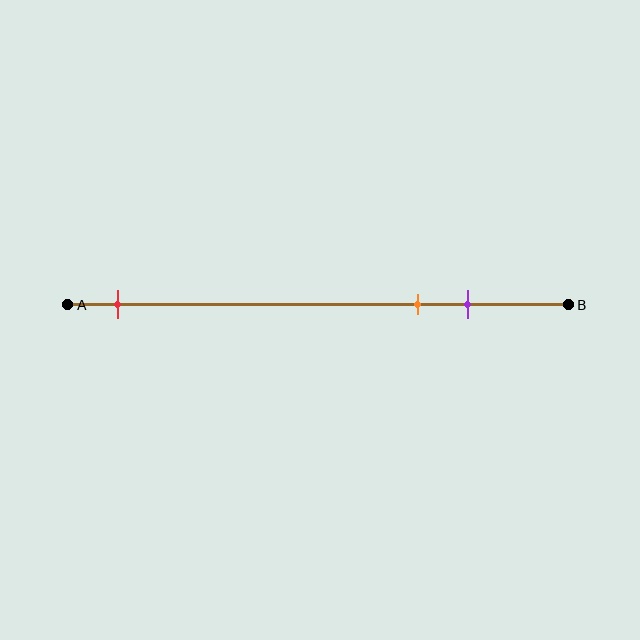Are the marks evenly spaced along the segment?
No, the marks are not evenly spaced.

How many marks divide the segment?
There are 3 marks dividing the segment.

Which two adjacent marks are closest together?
The orange and purple marks are the closest adjacent pair.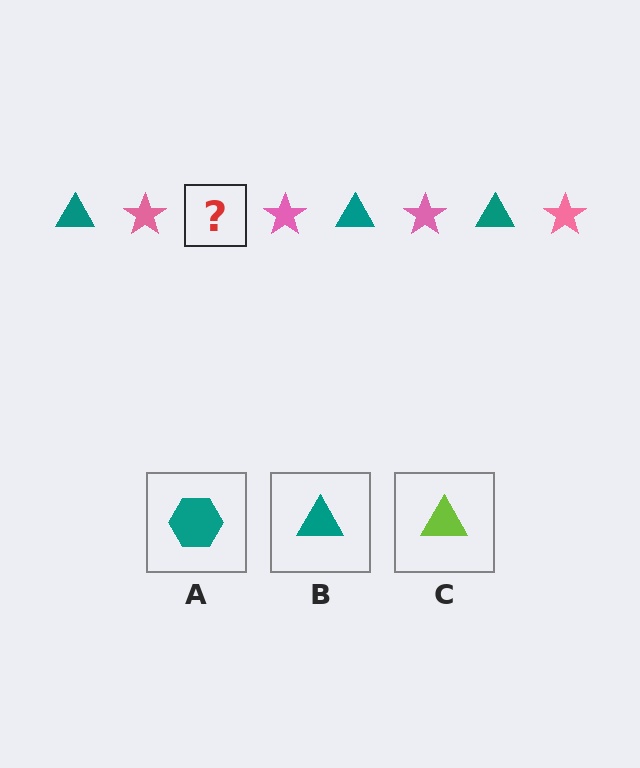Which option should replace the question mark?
Option B.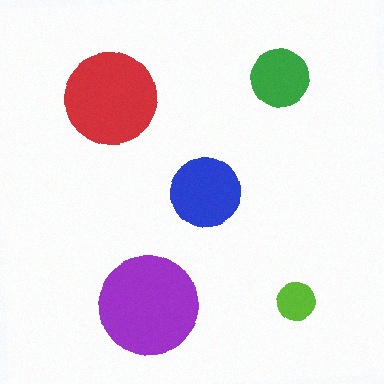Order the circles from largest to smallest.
the purple one, the red one, the blue one, the green one, the lime one.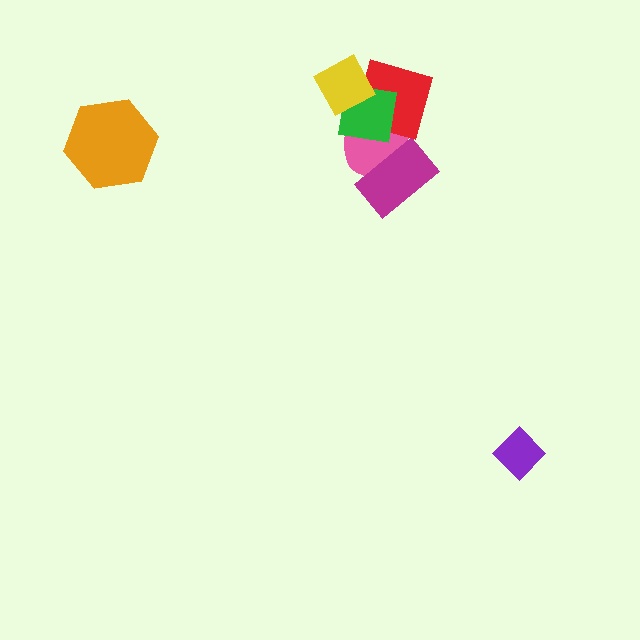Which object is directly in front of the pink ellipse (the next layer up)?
The magenta rectangle is directly in front of the pink ellipse.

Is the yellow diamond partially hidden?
No, no other shape covers it.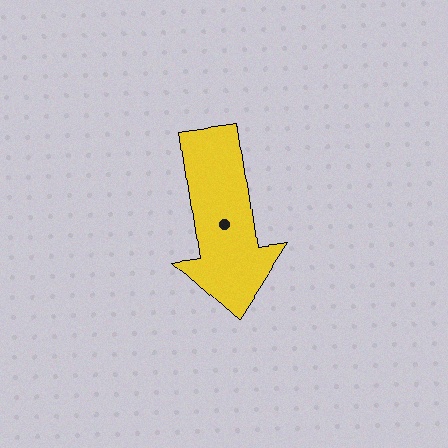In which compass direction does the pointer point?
South.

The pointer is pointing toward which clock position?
Roughly 6 o'clock.